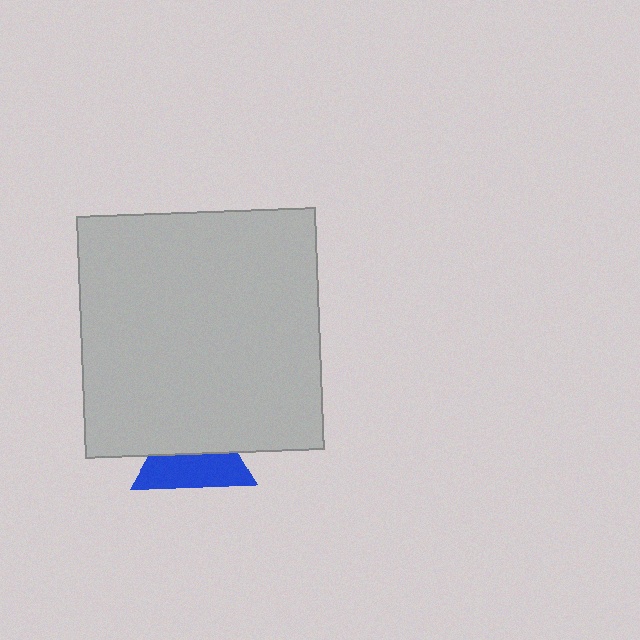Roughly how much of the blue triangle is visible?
About half of it is visible (roughly 52%).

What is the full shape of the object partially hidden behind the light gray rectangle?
The partially hidden object is a blue triangle.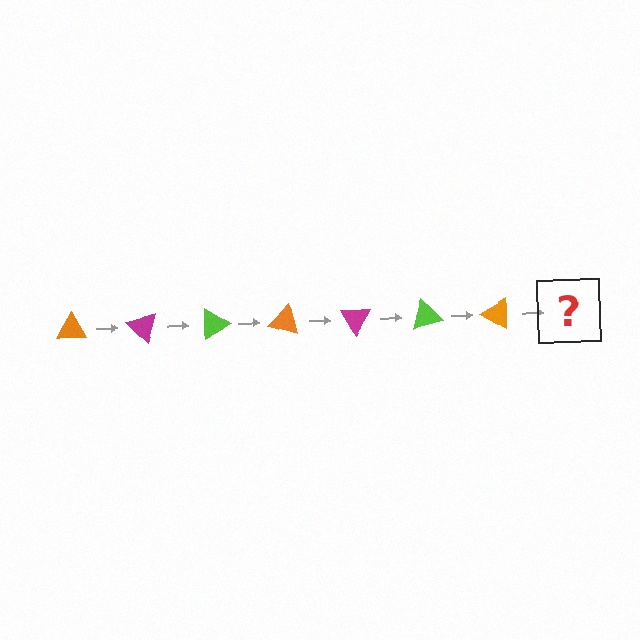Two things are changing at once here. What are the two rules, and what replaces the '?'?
The two rules are that it rotates 45 degrees each step and the color cycles through orange, magenta, and lime. The '?' should be a magenta triangle, rotated 315 degrees from the start.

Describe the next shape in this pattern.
It should be a magenta triangle, rotated 315 degrees from the start.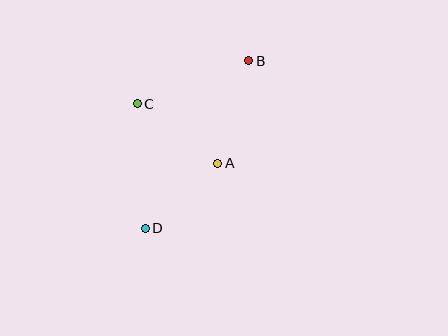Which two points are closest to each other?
Points A and D are closest to each other.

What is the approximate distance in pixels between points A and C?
The distance between A and C is approximately 100 pixels.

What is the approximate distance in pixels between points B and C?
The distance between B and C is approximately 120 pixels.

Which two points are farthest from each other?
Points B and D are farthest from each other.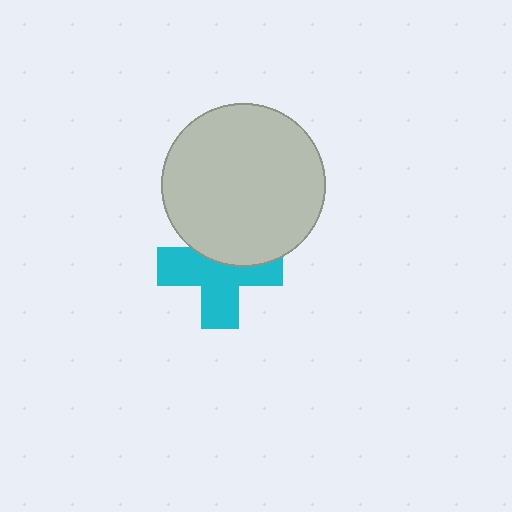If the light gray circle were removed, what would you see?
You would see the complete cyan cross.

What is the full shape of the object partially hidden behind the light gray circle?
The partially hidden object is a cyan cross.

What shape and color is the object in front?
The object in front is a light gray circle.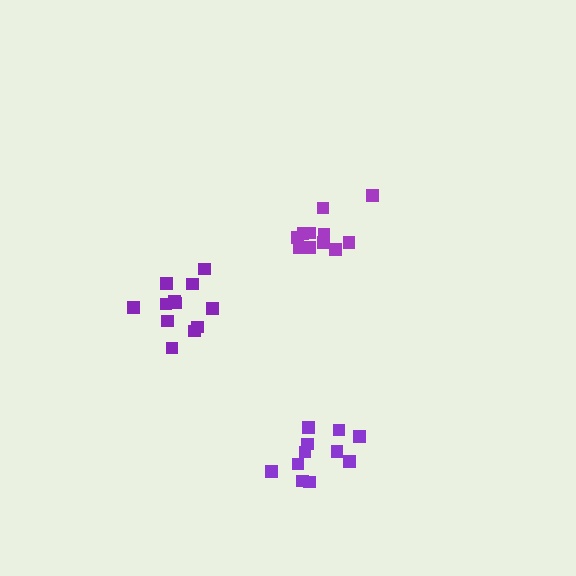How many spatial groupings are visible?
There are 3 spatial groupings.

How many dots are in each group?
Group 1: 11 dots, Group 2: 12 dots, Group 3: 11 dots (34 total).